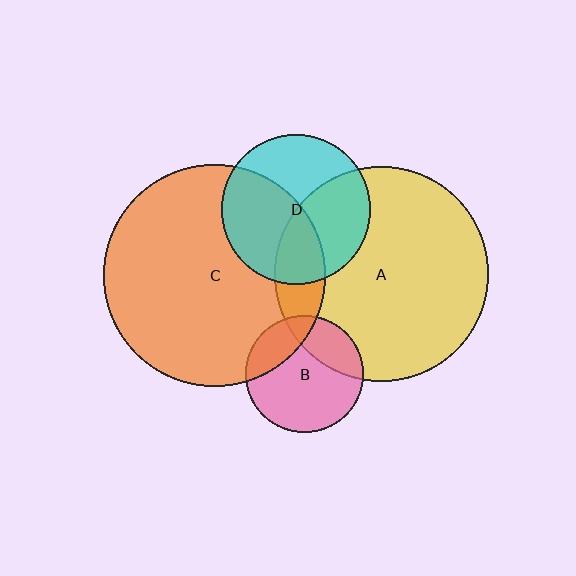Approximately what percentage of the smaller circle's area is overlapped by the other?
Approximately 50%.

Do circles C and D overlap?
Yes.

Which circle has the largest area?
Circle C (orange).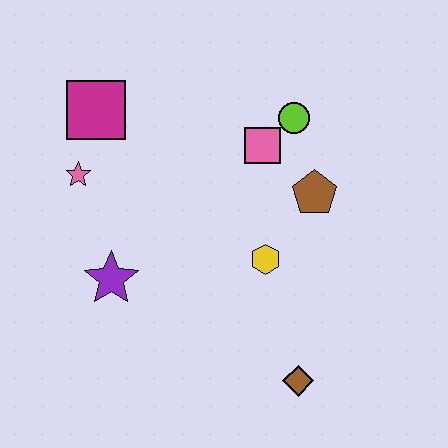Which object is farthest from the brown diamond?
The magenta square is farthest from the brown diamond.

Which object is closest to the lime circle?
The pink square is closest to the lime circle.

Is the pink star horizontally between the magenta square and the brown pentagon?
No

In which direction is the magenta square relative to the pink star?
The magenta square is above the pink star.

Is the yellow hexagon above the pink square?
No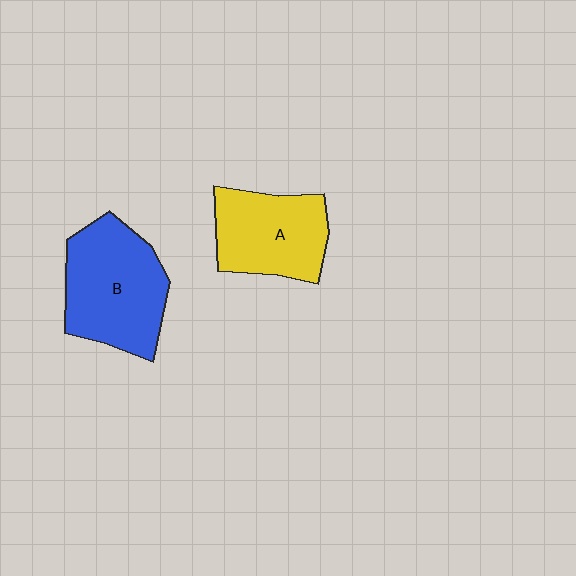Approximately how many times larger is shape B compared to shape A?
Approximately 1.2 times.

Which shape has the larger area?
Shape B (blue).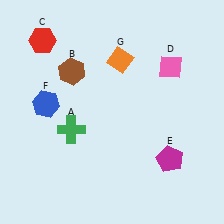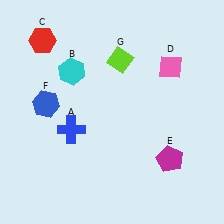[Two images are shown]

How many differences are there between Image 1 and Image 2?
There are 3 differences between the two images.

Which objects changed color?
A changed from green to blue. B changed from brown to cyan. G changed from orange to lime.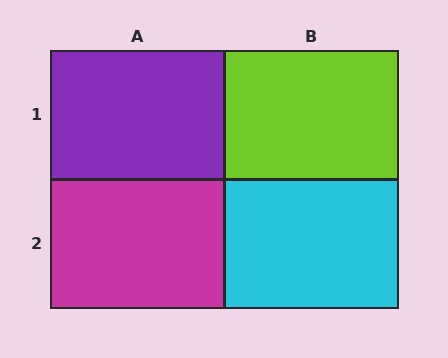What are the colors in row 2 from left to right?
Magenta, cyan.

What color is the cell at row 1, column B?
Lime.